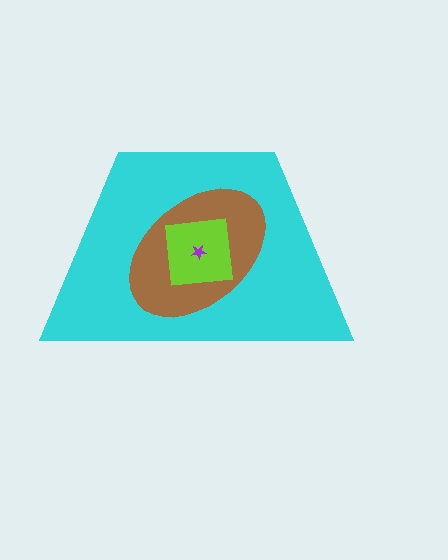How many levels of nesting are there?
4.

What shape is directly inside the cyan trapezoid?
The brown ellipse.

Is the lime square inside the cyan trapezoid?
Yes.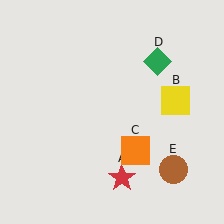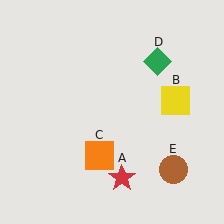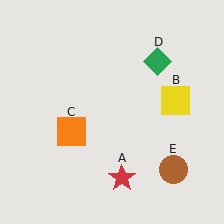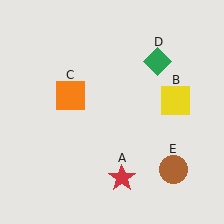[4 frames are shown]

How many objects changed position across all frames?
1 object changed position: orange square (object C).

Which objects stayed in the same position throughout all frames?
Red star (object A) and yellow square (object B) and green diamond (object D) and brown circle (object E) remained stationary.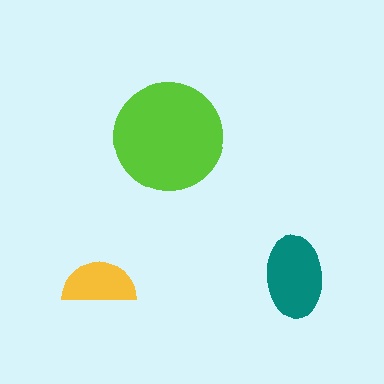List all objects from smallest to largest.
The yellow semicircle, the teal ellipse, the lime circle.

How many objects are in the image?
There are 3 objects in the image.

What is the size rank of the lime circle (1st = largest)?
1st.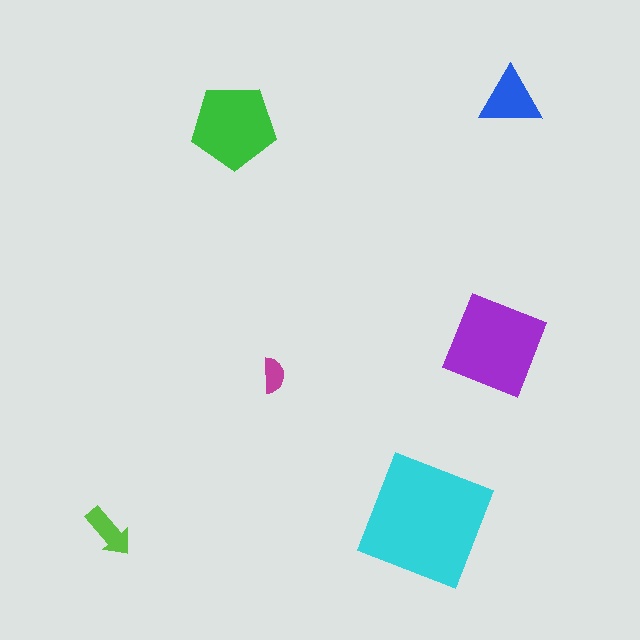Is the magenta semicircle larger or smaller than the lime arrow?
Smaller.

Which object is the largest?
The cyan square.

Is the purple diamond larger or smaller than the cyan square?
Smaller.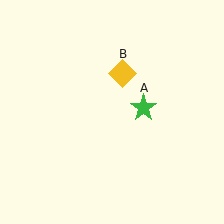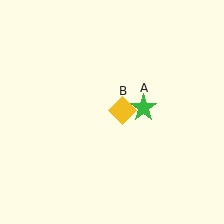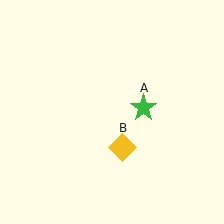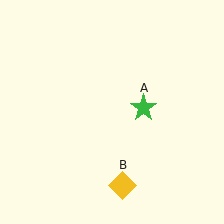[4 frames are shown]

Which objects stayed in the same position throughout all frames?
Green star (object A) remained stationary.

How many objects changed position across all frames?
1 object changed position: yellow diamond (object B).